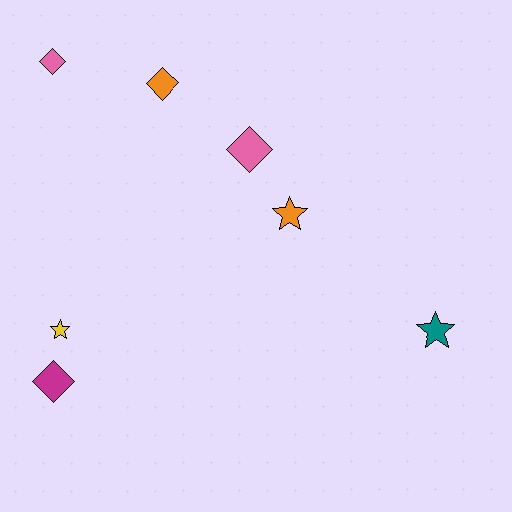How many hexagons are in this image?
There are no hexagons.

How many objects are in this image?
There are 7 objects.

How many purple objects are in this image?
There are no purple objects.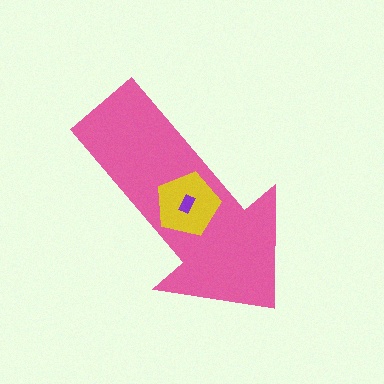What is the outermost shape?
The pink arrow.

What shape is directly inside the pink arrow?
The yellow pentagon.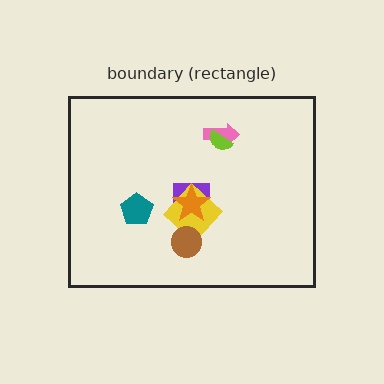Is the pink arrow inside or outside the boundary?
Inside.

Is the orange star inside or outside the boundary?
Inside.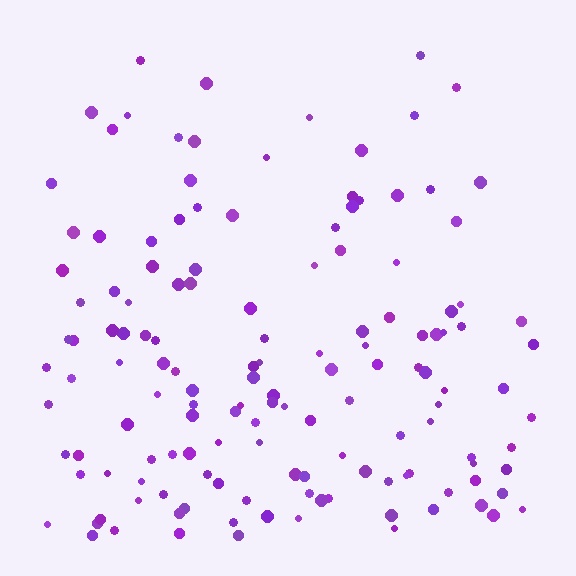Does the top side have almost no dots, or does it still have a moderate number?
Still a moderate number, just noticeably fewer than the bottom.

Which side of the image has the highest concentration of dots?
The bottom.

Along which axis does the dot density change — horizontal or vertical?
Vertical.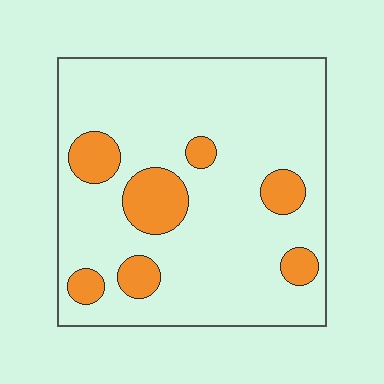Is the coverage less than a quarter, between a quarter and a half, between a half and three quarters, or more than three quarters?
Less than a quarter.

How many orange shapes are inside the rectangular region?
7.